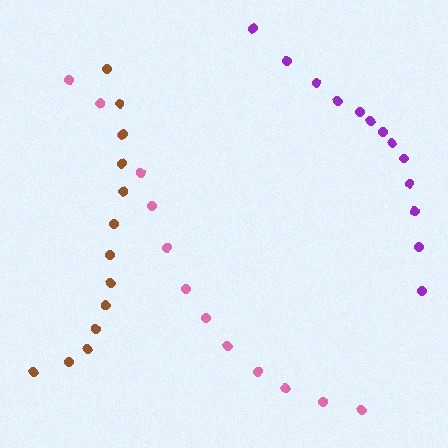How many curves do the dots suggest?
There are 3 distinct paths.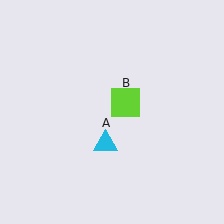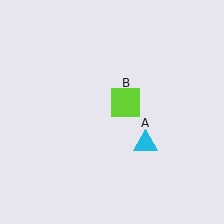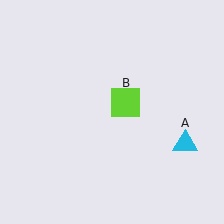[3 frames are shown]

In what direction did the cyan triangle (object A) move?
The cyan triangle (object A) moved right.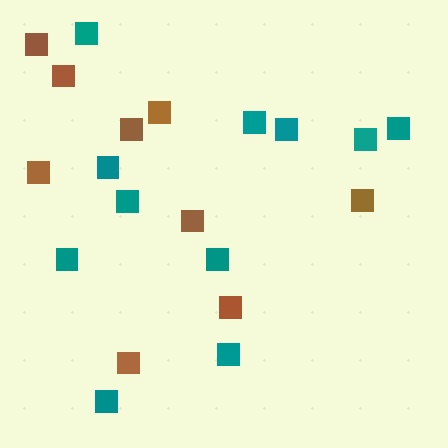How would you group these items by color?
There are 2 groups: one group of brown squares (9) and one group of teal squares (11).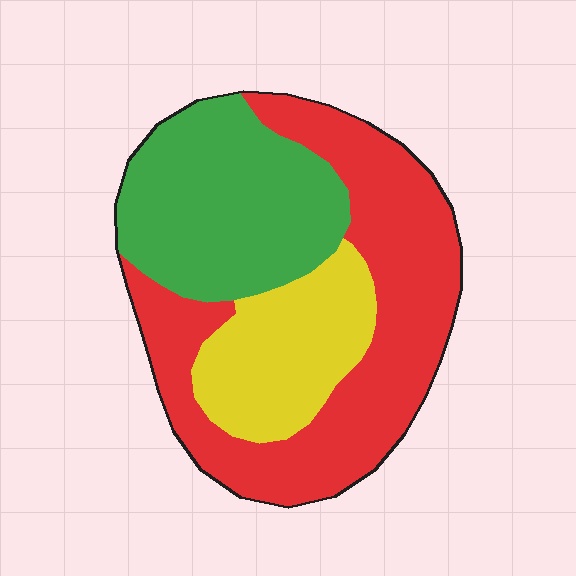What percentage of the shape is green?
Green covers 32% of the shape.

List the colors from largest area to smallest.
From largest to smallest: red, green, yellow.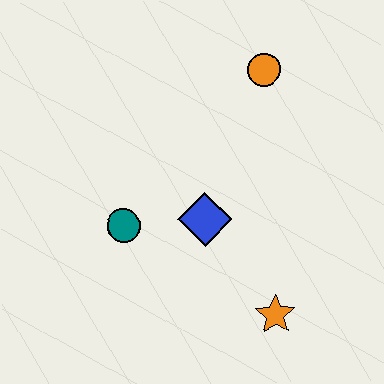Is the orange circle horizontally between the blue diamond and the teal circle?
No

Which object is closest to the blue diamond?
The teal circle is closest to the blue diamond.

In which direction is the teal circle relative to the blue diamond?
The teal circle is to the left of the blue diamond.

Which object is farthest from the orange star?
The orange circle is farthest from the orange star.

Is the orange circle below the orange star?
No